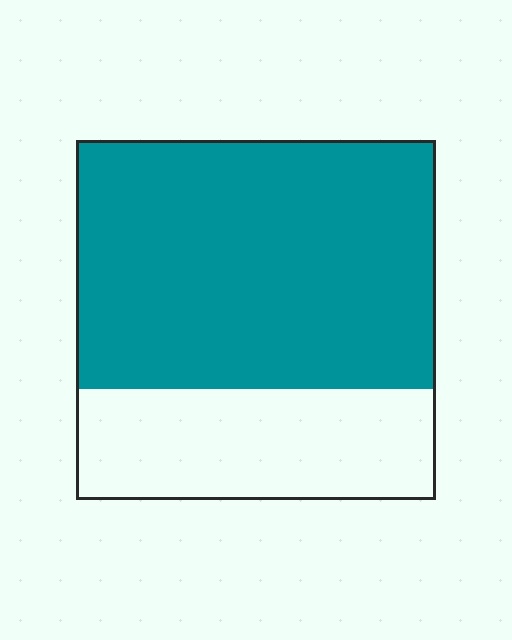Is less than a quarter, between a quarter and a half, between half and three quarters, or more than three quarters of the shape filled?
Between half and three quarters.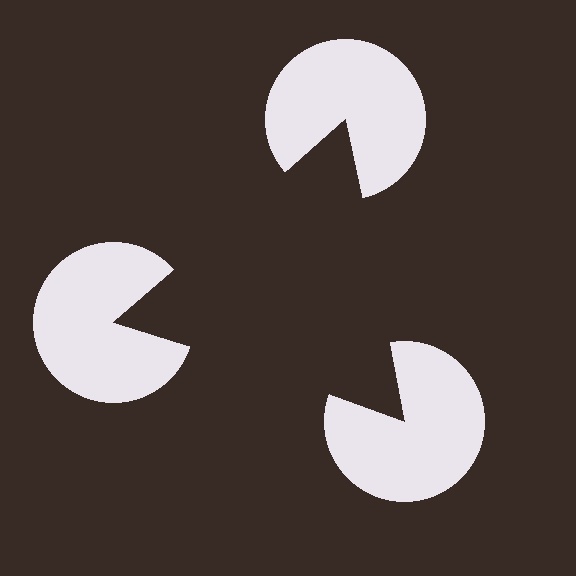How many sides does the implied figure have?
3 sides.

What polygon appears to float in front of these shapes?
An illusory triangle — its edges are inferred from the aligned wedge cuts in the pac-man discs, not physically drawn.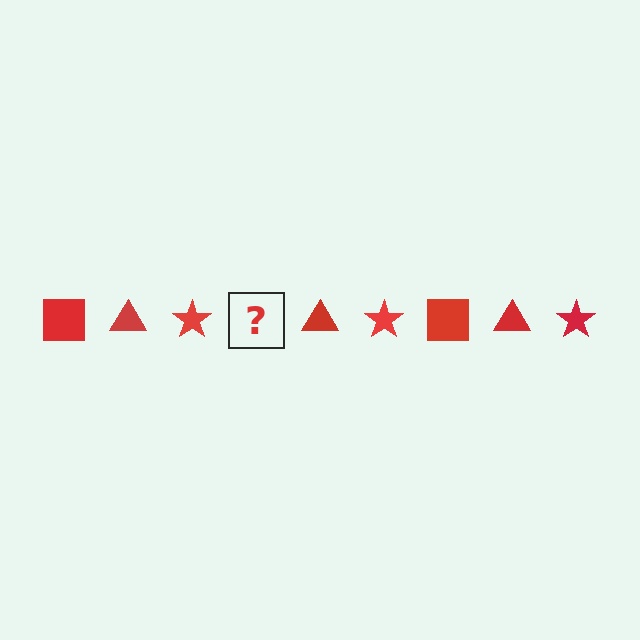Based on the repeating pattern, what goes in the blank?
The blank should be a red square.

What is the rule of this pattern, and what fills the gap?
The rule is that the pattern cycles through square, triangle, star shapes in red. The gap should be filled with a red square.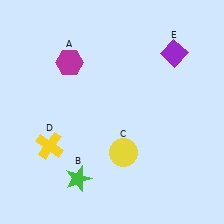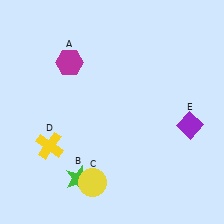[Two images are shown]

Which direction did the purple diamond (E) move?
The purple diamond (E) moved down.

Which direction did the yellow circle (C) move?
The yellow circle (C) moved left.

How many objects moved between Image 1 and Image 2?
2 objects moved between the two images.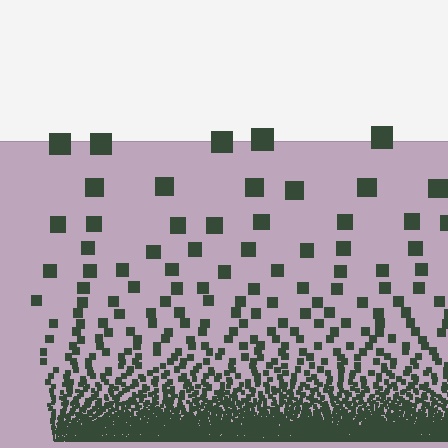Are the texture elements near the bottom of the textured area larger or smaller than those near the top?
Smaller. The gradient is inverted — elements near the bottom are smaller and denser.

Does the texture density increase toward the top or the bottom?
Density increases toward the bottom.